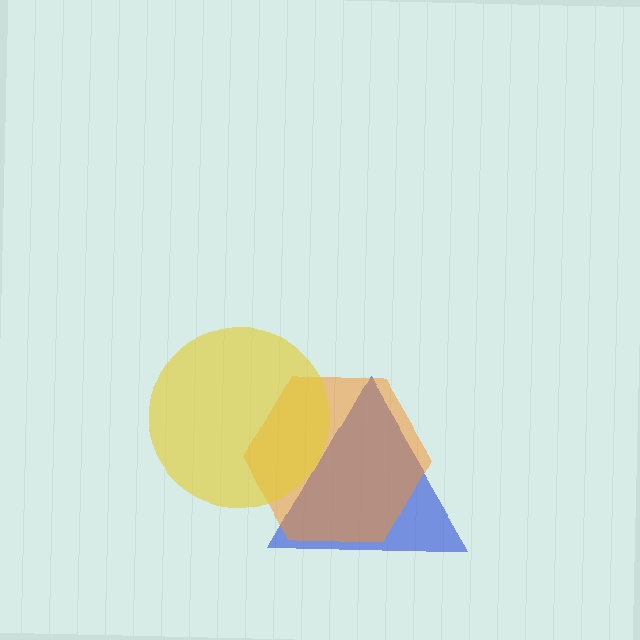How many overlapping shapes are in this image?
There are 3 overlapping shapes in the image.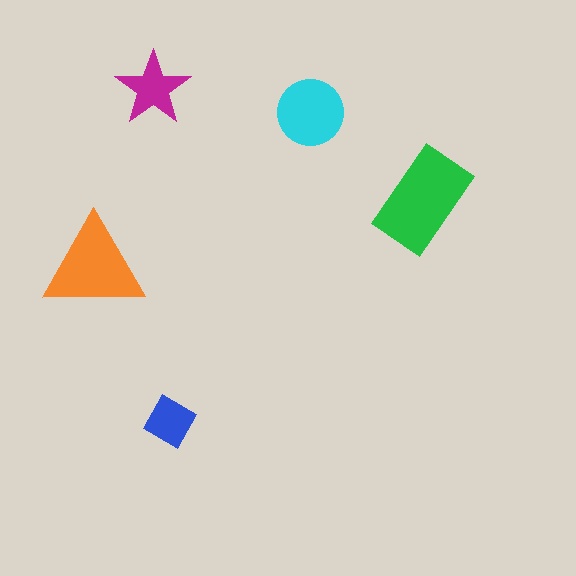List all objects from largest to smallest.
The green rectangle, the orange triangle, the cyan circle, the magenta star, the blue diamond.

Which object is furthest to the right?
The green rectangle is rightmost.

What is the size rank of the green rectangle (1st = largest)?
1st.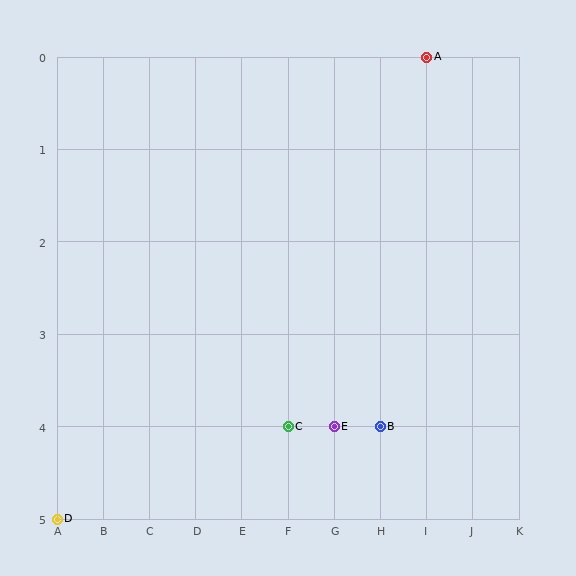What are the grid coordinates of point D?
Point D is at grid coordinates (A, 5).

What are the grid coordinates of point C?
Point C is at grid coordinates (F, 4).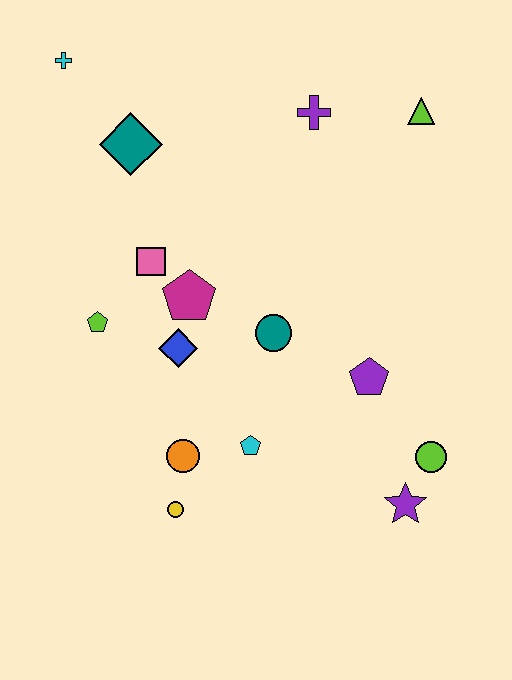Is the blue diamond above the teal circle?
No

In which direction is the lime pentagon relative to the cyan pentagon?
The lime pentagon is to the left of the cyan pentagon.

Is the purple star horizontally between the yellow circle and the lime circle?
Yes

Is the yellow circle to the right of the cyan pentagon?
No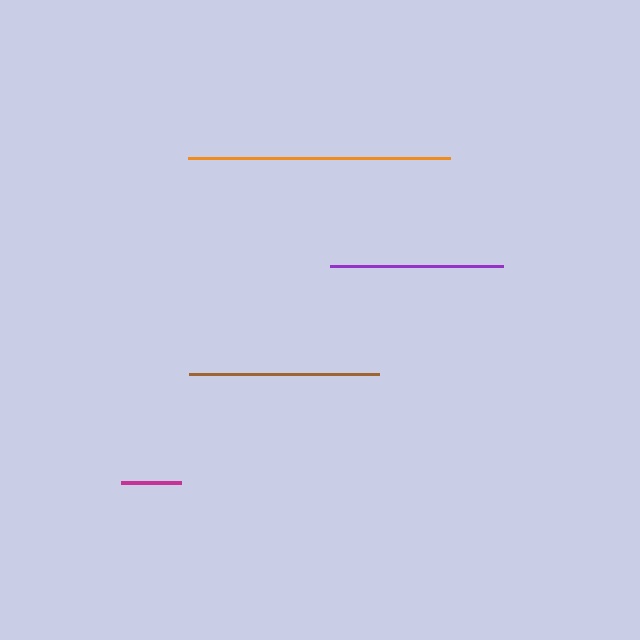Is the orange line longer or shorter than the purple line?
The orange line is longer than the purple line.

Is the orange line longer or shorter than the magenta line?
The orange line is longer than the magenta line.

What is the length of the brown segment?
The brown segment is approximately 189 pixels long.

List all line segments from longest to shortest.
From longest to shortest: orange, brown, purple, magenta.